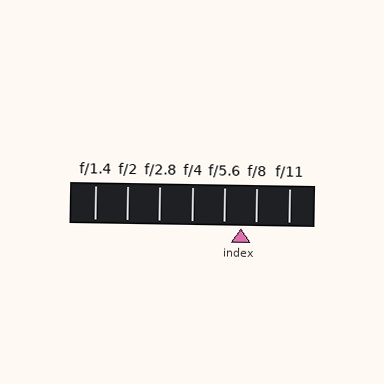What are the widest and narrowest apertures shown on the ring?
The widest aperture shown is f/1.4 and the narrowest is f/11.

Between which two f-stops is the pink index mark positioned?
The index mark is between f/5.6 and f/8.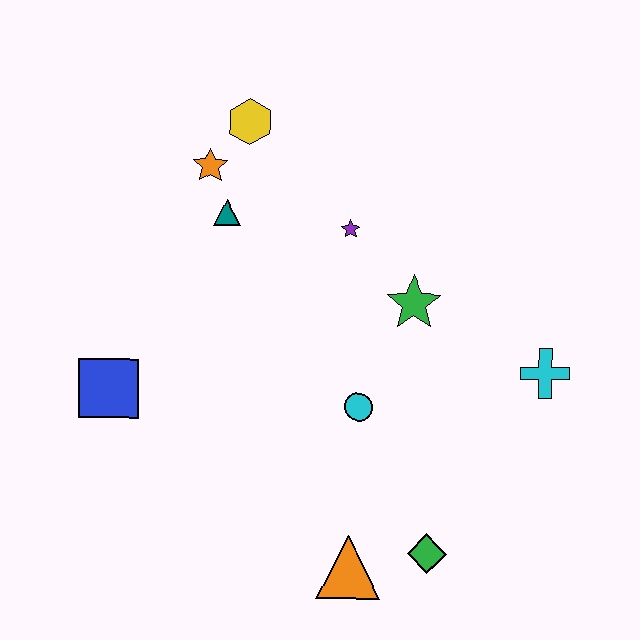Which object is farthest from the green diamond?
The yellow hexagon is farthest from the green diamond.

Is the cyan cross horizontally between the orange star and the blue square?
No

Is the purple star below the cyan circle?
No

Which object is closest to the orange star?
The teal triangle is closest to the orange star.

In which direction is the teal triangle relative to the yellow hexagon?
The teal triangle is below the yellow hexagon.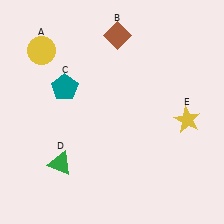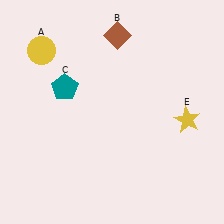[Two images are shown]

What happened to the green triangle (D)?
The green triangle (D) was removed in Image 2. It was in the bottom-left area of Image 1.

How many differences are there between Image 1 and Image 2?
There is 1 difference between the two images.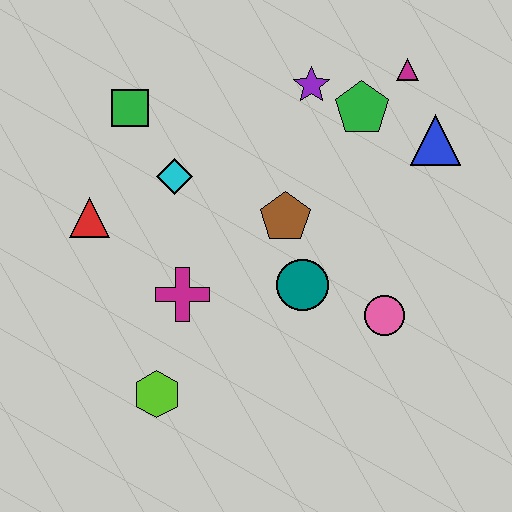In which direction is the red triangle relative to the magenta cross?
The red triangle is to the left of the magenta cross.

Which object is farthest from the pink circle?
The green square is farthest from the pink circle.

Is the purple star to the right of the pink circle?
No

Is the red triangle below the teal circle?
No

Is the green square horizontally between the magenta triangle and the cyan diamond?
No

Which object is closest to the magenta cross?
The lime hexagon is closest to the magenta cross.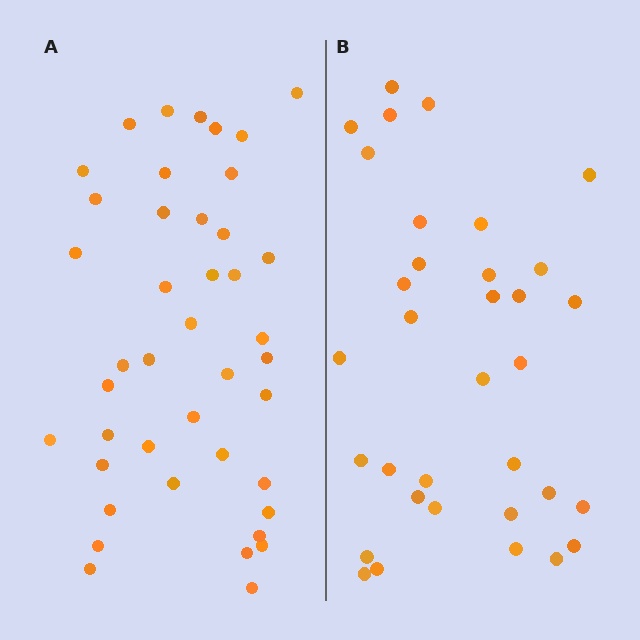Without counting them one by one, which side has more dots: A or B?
Region A (the left region) has more dots.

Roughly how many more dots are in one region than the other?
Region A has roughly 8 or so more dots than region B.